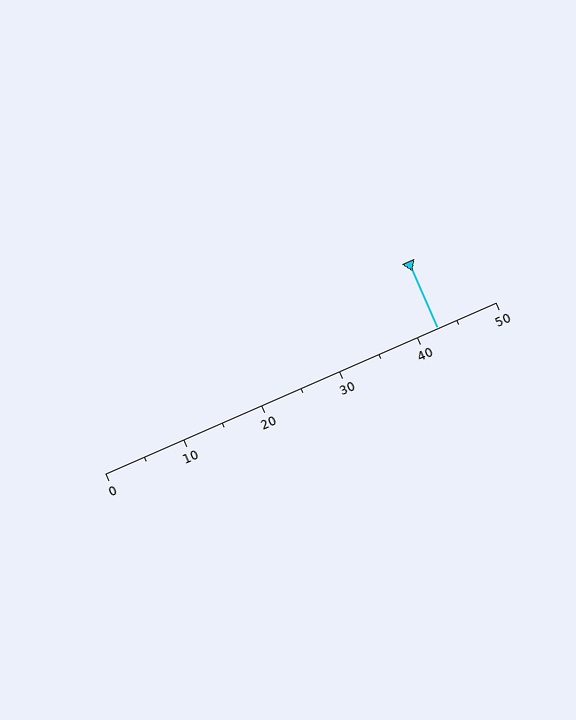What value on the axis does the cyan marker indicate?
The marker indicates approximately 42.5.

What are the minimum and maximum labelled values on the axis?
The axis runs from 0 to 50.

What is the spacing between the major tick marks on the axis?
The major ticks are spaced 10 apart.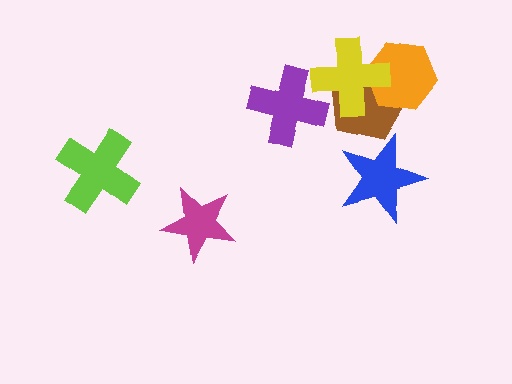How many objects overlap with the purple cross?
1 object overlaps with the purple cross.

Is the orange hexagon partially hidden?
Yes, it is partially covered by another shape.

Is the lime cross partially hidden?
No, no other shape covers it.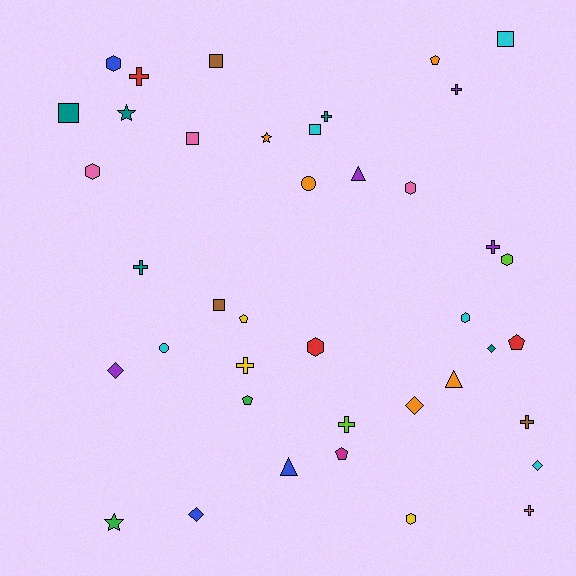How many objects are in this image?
There are 40 objects.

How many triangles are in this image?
There are 3 triangles.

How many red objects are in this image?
There are 3 red objects.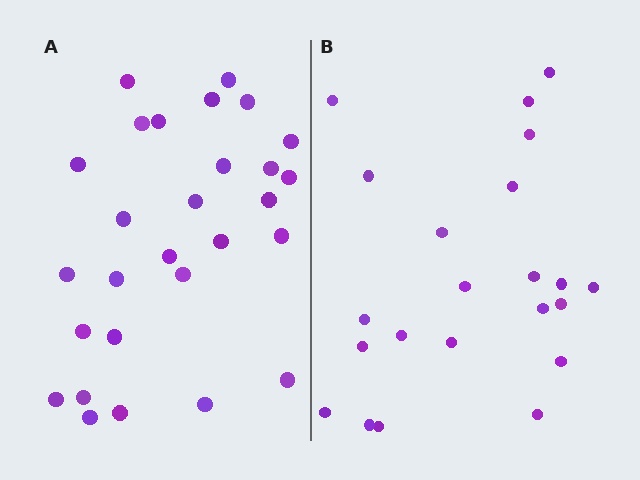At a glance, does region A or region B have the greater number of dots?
Region A (the left region) has more dots.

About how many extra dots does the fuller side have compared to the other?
Region A has about 6 more dots than region B.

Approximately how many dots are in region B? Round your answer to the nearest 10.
About 20 dots. (The exact count is 22, which rounds to 20.)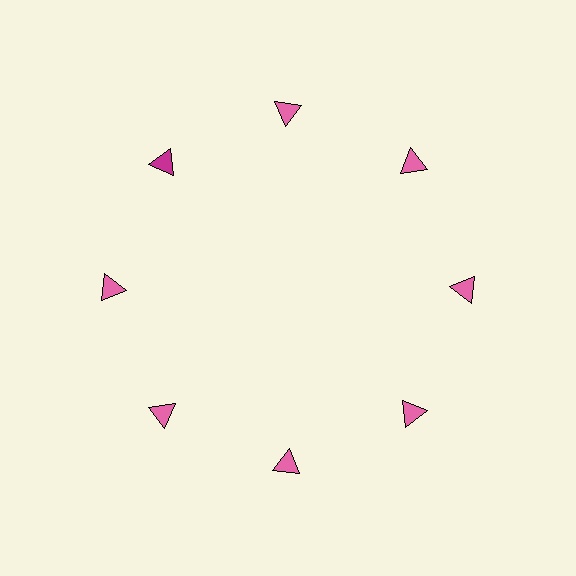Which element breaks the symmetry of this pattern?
The magenta triangle at roughly the 10 o'clock position breaks the symmetry. All other shapes are pink triangles.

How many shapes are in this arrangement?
There are 8 shapes arranged in a ring pattern.